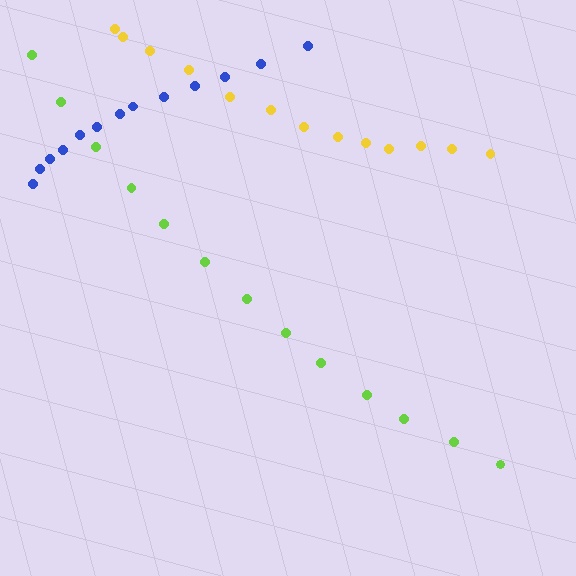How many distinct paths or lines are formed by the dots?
There are 3 distinct paths.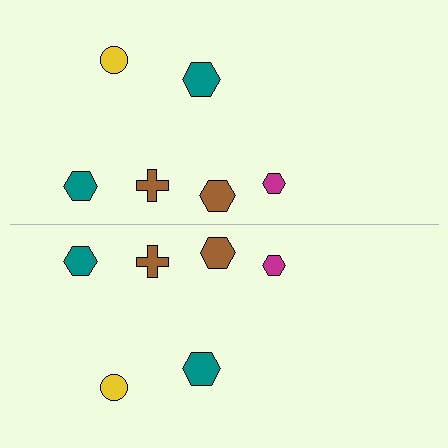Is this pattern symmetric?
Yes, this pattern has bilateral (reflection) symmetry.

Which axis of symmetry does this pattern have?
The pattern has a horizontal axis of symmetry running through the center of the image.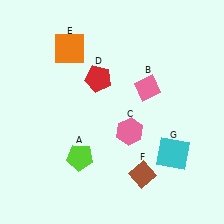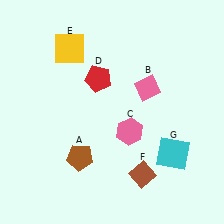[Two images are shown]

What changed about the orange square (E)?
In Image 1, E is orange. In Image 2, it changed to yellow.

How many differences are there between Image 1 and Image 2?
There are 2 differences between the two images.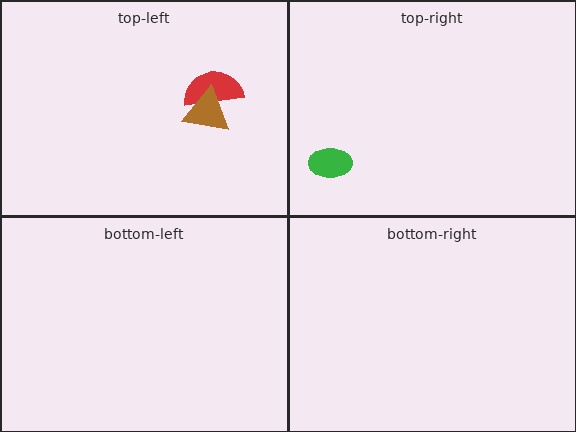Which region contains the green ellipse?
The top-right region.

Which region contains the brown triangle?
The top-left region.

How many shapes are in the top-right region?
1.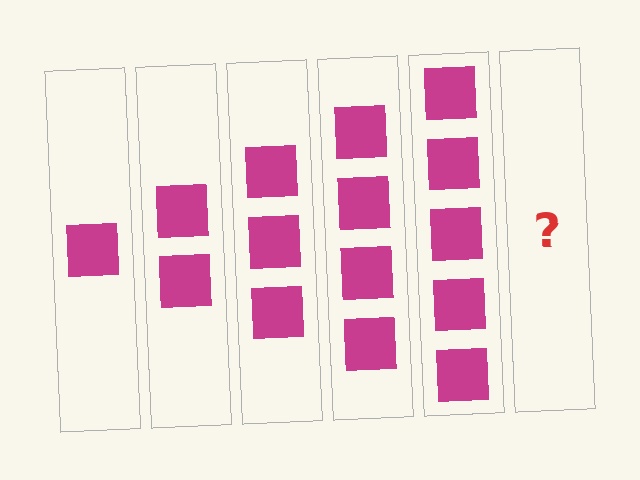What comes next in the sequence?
The next element should be 6 squares.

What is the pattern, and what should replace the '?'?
The pattern is that each step adds one more square. The '?' should be 6 squares.